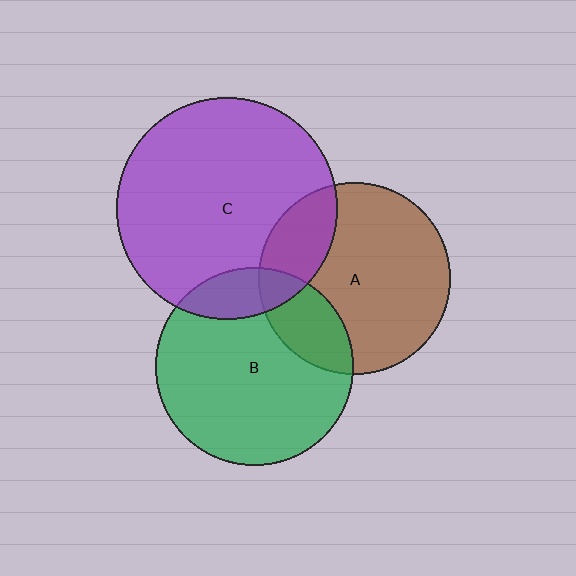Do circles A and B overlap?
Yes.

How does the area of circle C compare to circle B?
Approximately 1.3 times.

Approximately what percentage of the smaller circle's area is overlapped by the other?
Approximately 20%.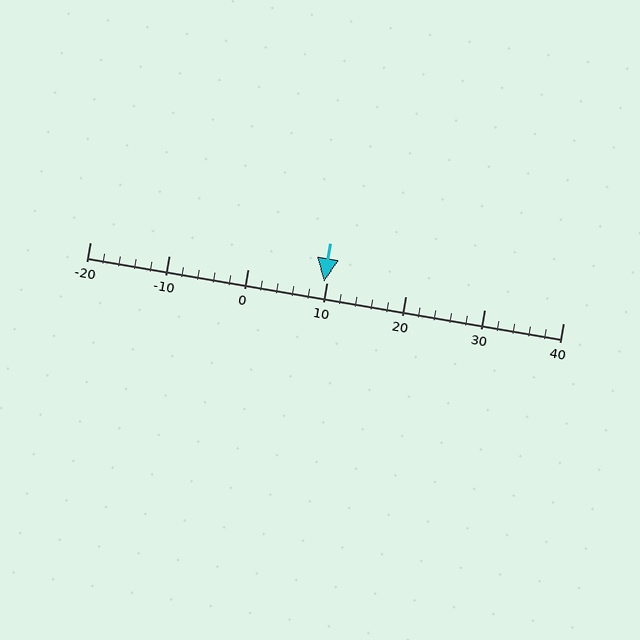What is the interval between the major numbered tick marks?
The major tick marks are spaced 10 units apart.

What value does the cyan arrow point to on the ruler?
The cyan arrow points to approximately 10.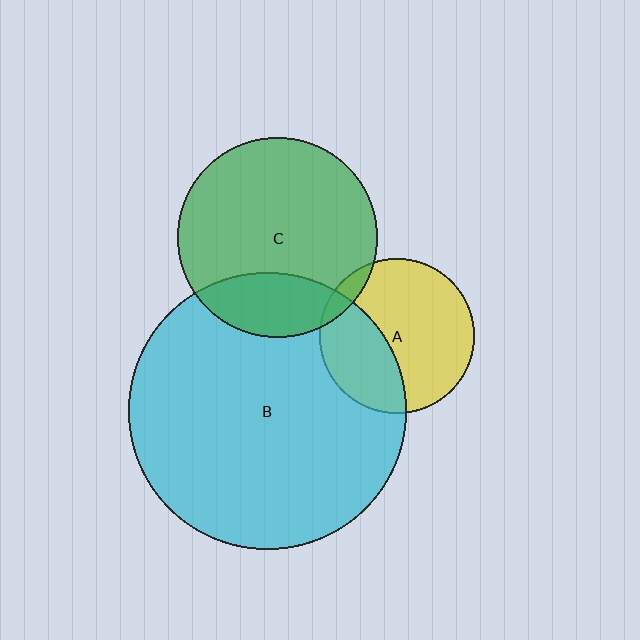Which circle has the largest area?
Circle B (cyan).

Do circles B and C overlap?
Yes.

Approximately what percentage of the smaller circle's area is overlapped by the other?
Approximately 25%.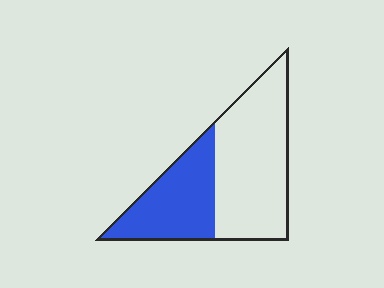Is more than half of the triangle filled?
No.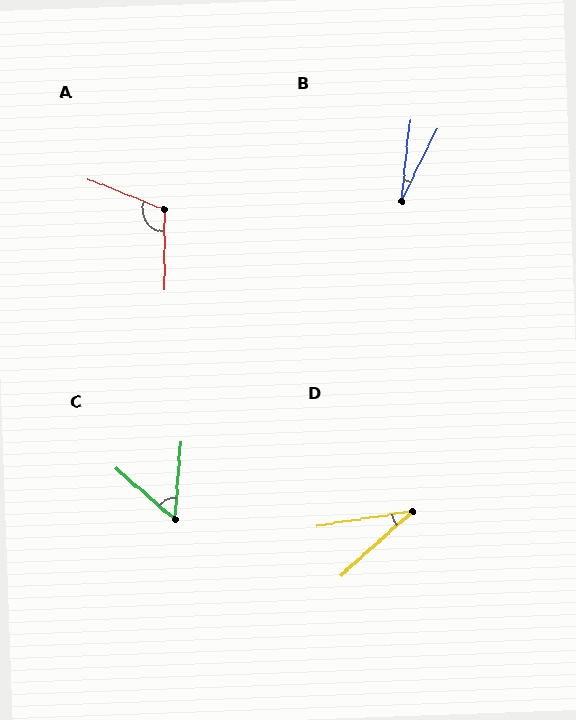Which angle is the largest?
A, at approximately 112 degrees.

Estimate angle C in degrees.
Approximately 53 degrees.